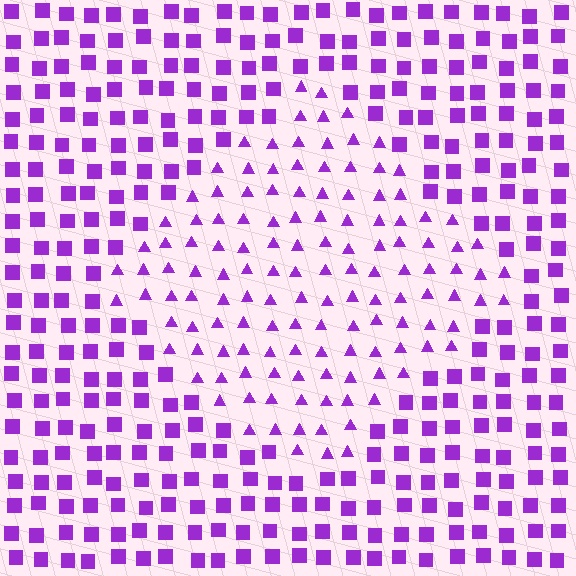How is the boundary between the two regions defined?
The boundary is defined by a change in element shape: triangles inside vs. squares outside. All elements share the same color and spacing.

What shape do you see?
I see a diamond.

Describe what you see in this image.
The image is filled with small purple elements arranged in a uniform grid. A diamond-shaped region contains triangles, while the surrounding area contains squares. The boundary is defined purely by the change in element shape.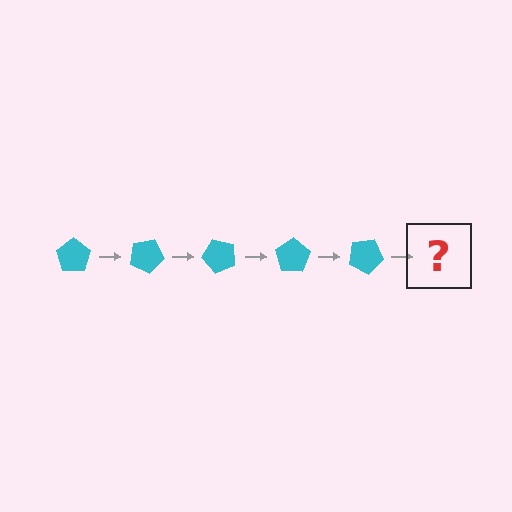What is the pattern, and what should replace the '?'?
The pattern is that the pentagon rotates 25 degrees each step. The '?' should be a cyan pentagon rotated 125 degrees.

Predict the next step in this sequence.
The next step is a cyan pentagon rotated 125 degrees.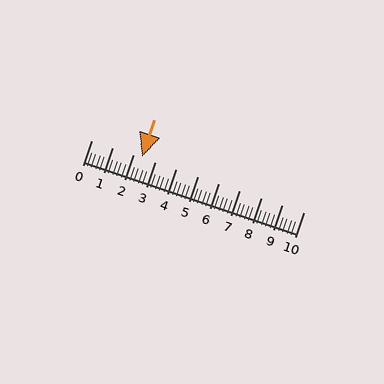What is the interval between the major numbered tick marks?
The major tick marks are spaced 1 units apart.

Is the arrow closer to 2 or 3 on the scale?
The arrow is closer to 2.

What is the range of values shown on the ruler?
The ruler shows values from 0 to 10.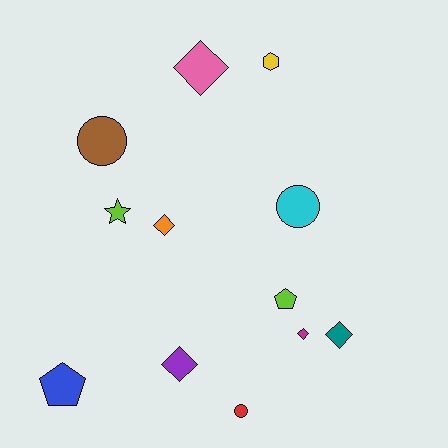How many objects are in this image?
There are 12 objects.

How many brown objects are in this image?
There is 1 brown object.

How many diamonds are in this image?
There are 5 diamonds.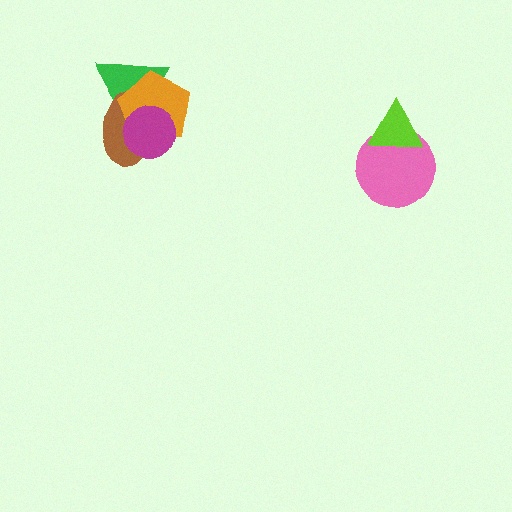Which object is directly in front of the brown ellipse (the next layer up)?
The orange pentagon is directly in front of the brown ellipse.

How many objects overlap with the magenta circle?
3 objects overlap with the magenta circle.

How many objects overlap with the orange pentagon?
3 objects overlap with the orange pentagon.